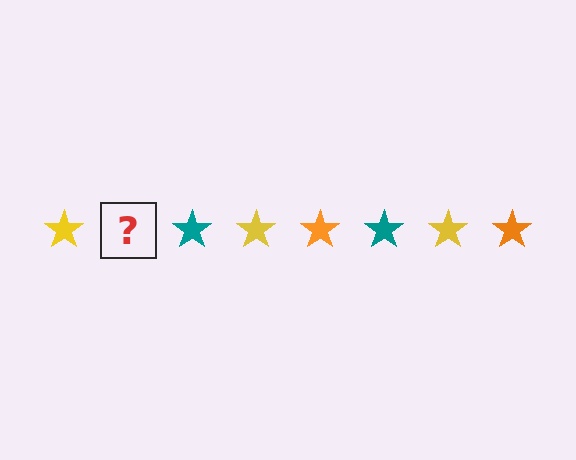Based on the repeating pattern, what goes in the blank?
The blank should be an orange star.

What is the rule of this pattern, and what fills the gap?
The rule is that the pattern cycles through yellow, orange, teal stars. The gap should be filled with an orange star.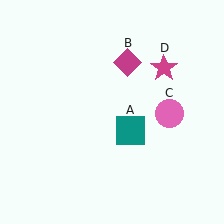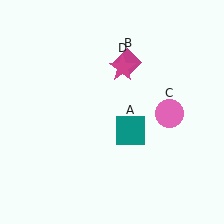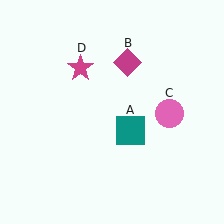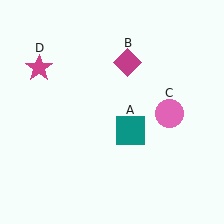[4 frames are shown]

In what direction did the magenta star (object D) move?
The magenta star (object D) moved left.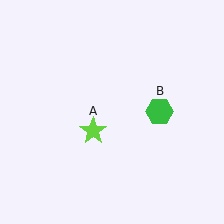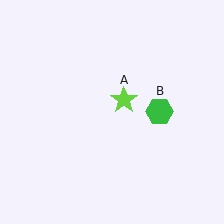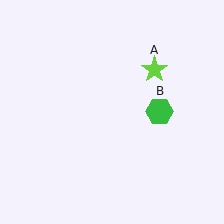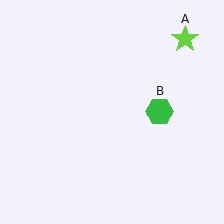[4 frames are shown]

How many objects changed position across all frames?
1 object changed position: lime star (object A).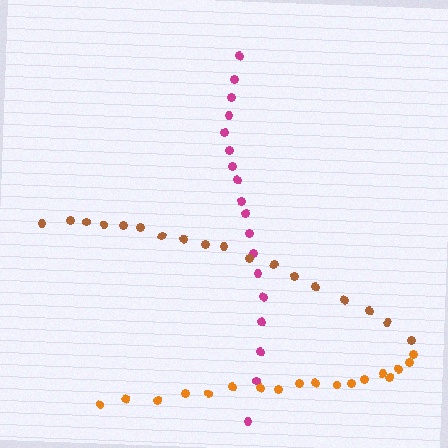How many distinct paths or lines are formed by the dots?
There are 3 distinct paths.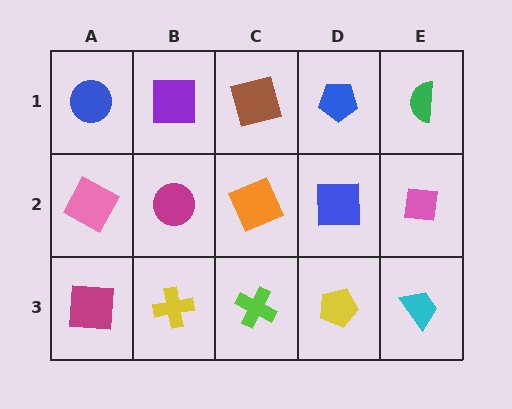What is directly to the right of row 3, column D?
A cyan trapezoid.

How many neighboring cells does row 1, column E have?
2.